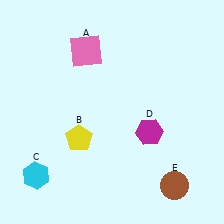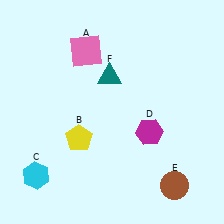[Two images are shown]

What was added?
A teal triangle (F) was added in Image 2.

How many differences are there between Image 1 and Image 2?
There is 1 difference between the two images.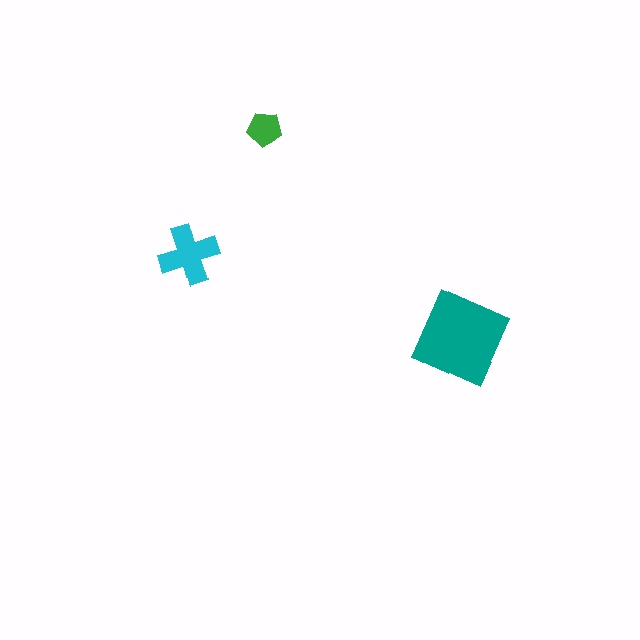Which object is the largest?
The teal square.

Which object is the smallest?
The green pentagon.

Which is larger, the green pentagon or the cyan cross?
The cyan cross.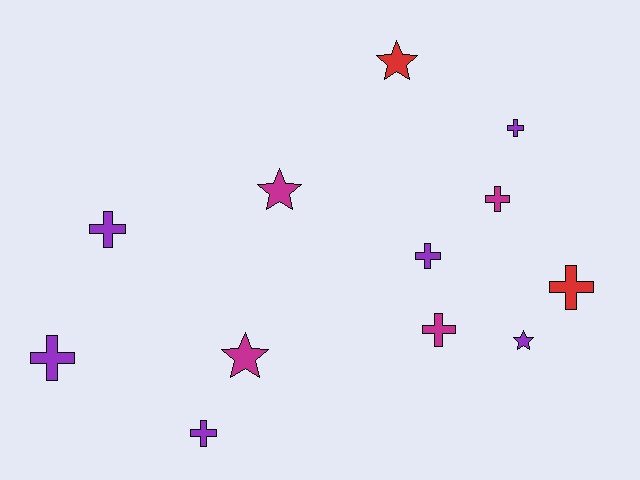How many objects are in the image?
There are 12 objects.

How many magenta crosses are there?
There are 2 magenta crosses.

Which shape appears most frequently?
Cross, with 8 objects.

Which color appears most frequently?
Purple, with 6 objects.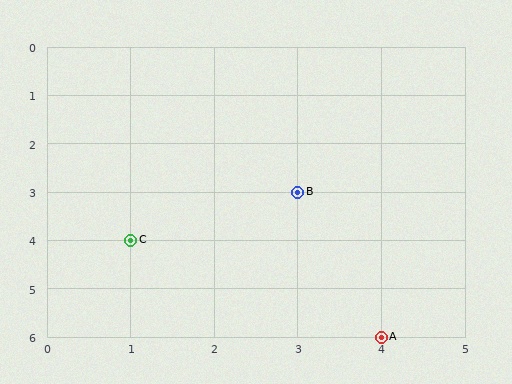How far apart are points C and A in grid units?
Points C and A are 3 columns and 2 rows apart (about 3.6 grid units diagonally).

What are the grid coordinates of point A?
Point A is at grid coordinates (4, 6).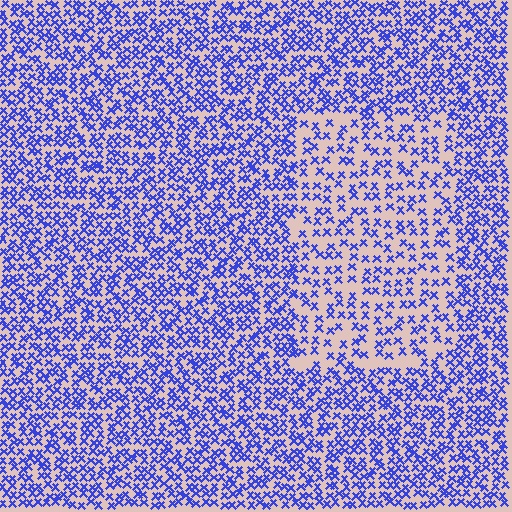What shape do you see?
I see a rectangle.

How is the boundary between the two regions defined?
The boundary is defined by a change in element density (approximately 1.9x ratio). All elements are the same color, size, and shape.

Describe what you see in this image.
The image contains small blue elements arranged at two different densities. A rectangle-shaped region is visible where the elements are less densely packed than the surrounding area.